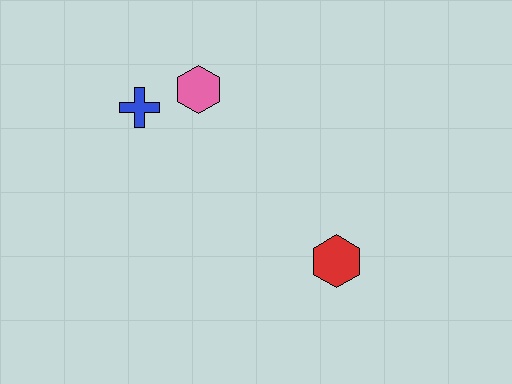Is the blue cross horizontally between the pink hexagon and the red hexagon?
No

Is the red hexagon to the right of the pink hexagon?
Yes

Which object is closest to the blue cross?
The pink hexagon is closest to the blue cross.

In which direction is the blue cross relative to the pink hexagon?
The blue cross is to the left of the pink hexagon.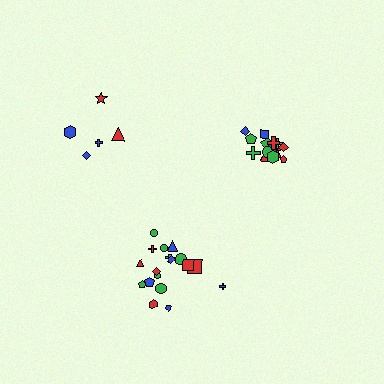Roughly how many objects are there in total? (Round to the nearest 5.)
Roughly 40 objects in total.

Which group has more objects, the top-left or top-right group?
The top-right group.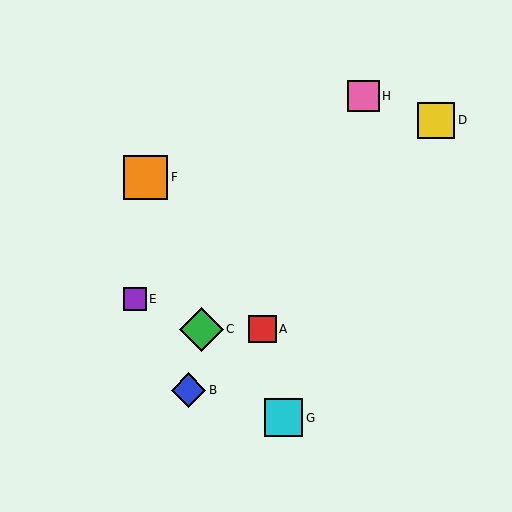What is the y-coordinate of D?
Object D is at y≈120.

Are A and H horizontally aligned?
No, A is at y≈329 and H is at y≈96.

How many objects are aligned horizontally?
2 objects (A, C) are aligned horizontally.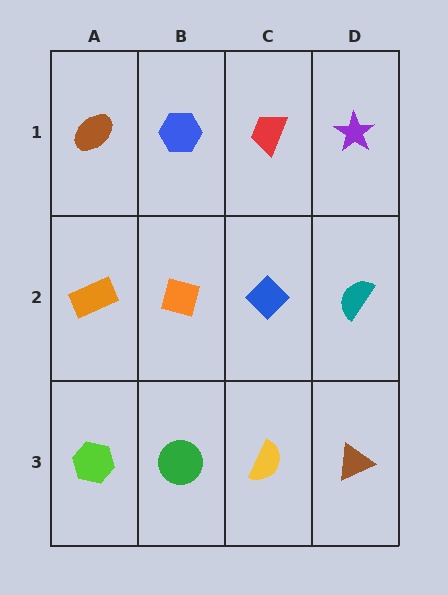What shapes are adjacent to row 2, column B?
A blue hexagon (row 1, column B), a green circle (row 3, column B), an orange rectangle (row 2, column A), a blue diamond (row 2, column C).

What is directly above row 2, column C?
A red trapezoid.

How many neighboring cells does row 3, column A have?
2.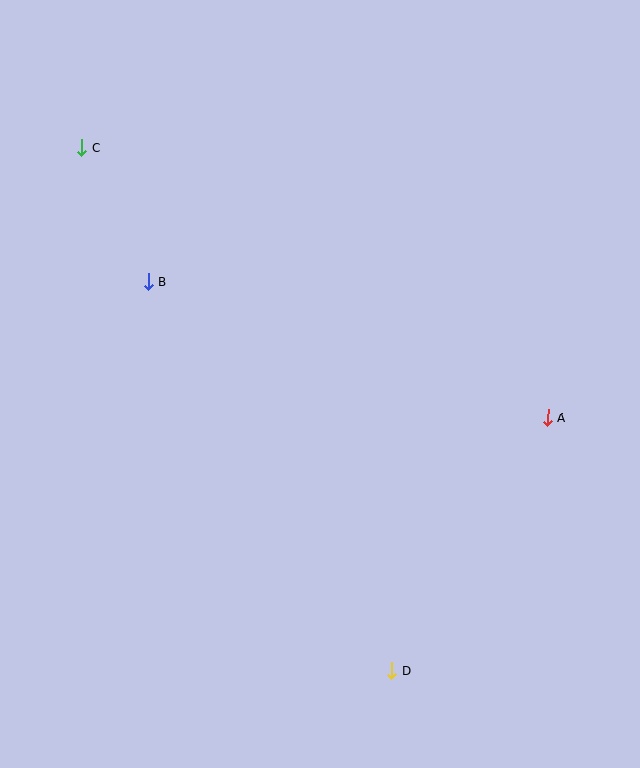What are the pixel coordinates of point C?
Point C is at (82, 147).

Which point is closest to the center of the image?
Point B at (148, 282) is closest to the center.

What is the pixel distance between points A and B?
The distance between A and B is 422 pixels.